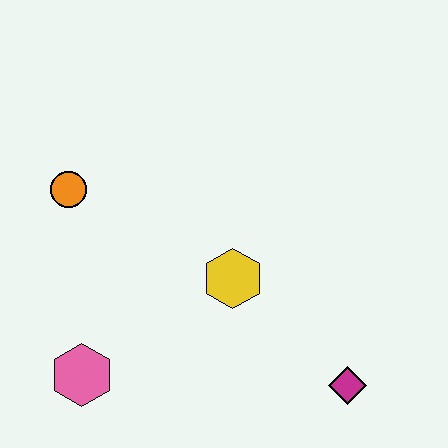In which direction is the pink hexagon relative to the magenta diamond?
The pink hexagon is to the left of the magenta diamond.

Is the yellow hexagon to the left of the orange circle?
No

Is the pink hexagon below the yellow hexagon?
Yes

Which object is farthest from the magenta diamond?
The orange circle is farthest from the magenta diamond.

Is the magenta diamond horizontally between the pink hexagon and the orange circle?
No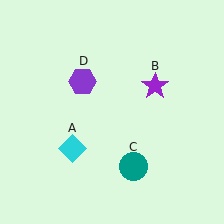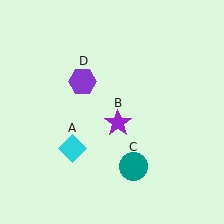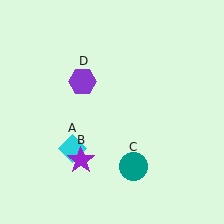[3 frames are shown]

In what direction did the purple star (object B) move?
The purple star (object B) moved down and to the left.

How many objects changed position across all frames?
1 object changed position: purple star (object B).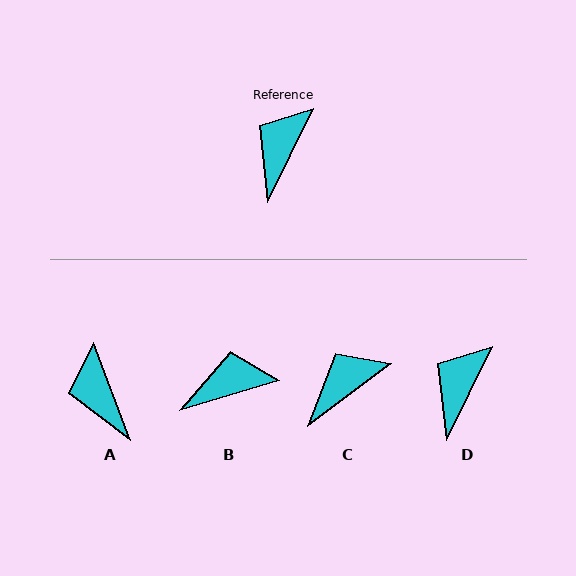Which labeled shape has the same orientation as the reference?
D.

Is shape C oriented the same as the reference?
No, it is off by about 28 degrees.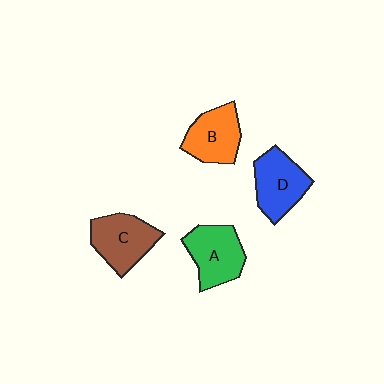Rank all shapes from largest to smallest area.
From largest to smallest: A (green), C (brown), D (blue), B (orange).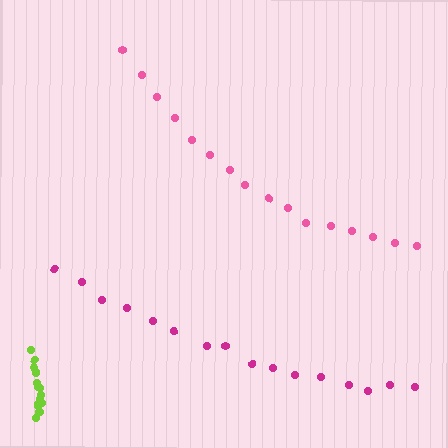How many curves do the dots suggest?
There are 3 distinct paths.